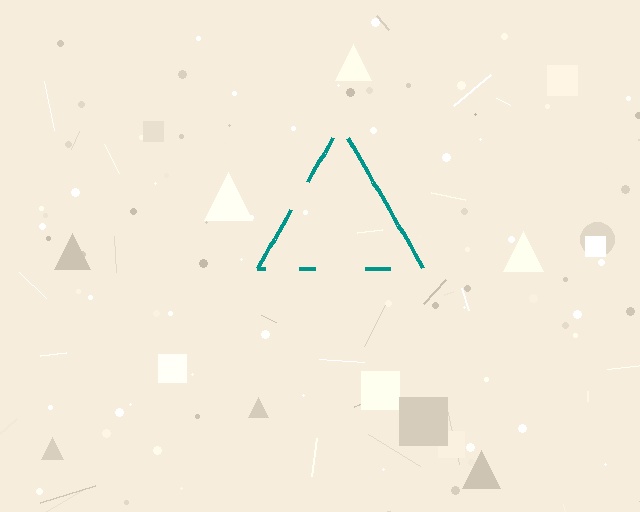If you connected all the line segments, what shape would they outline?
They would outline a triangle.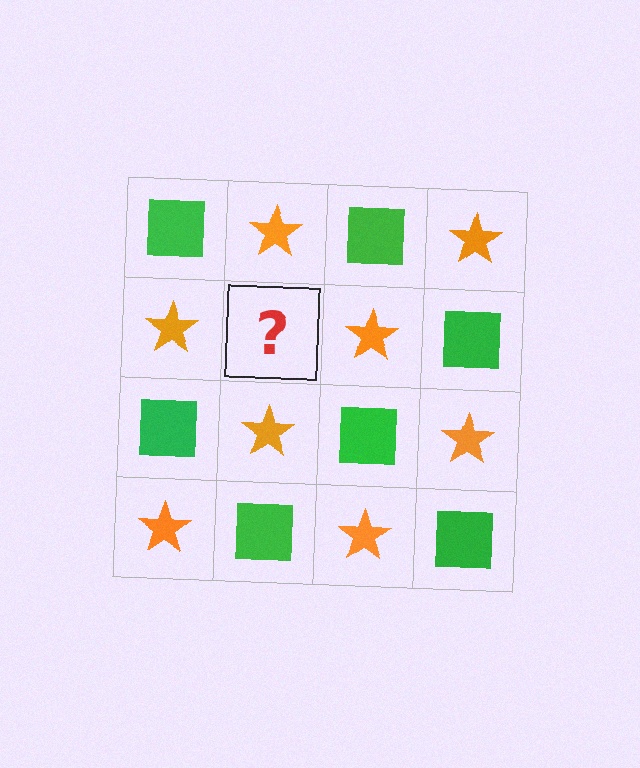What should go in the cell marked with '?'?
The missing cell should contain a green square.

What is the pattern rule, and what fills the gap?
The rule is that it alternates green square and orange star in a checkerboard pattern. The gap should be filled with a green square.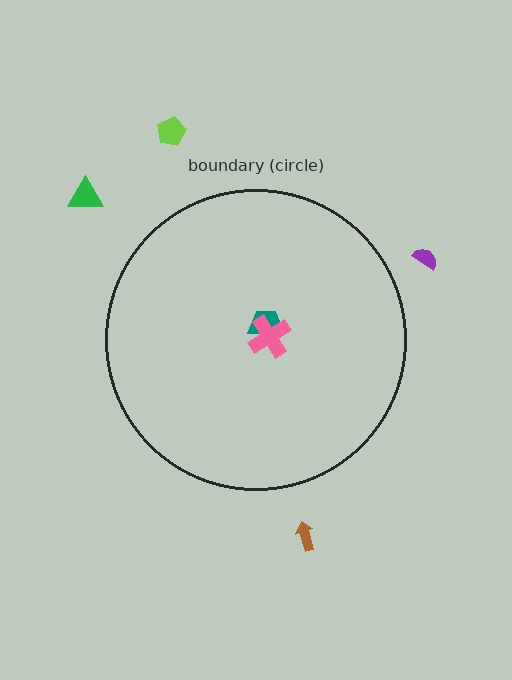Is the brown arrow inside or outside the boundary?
Outside.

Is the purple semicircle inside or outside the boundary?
Outside.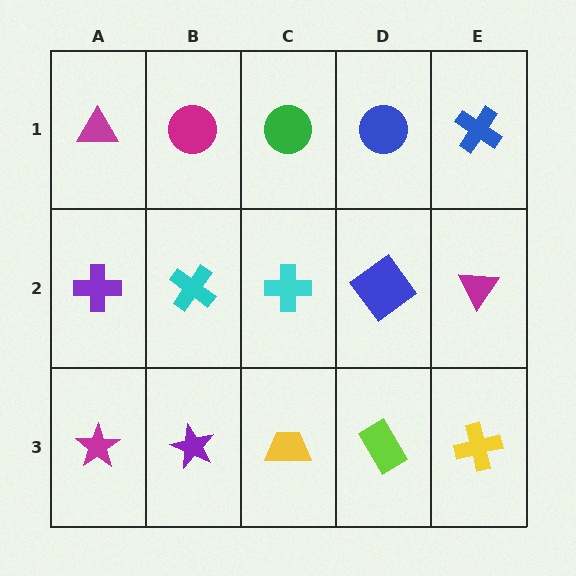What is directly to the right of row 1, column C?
A blue circle.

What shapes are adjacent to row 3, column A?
A purple cross (row 2, column A), a purple star (row 3, column B).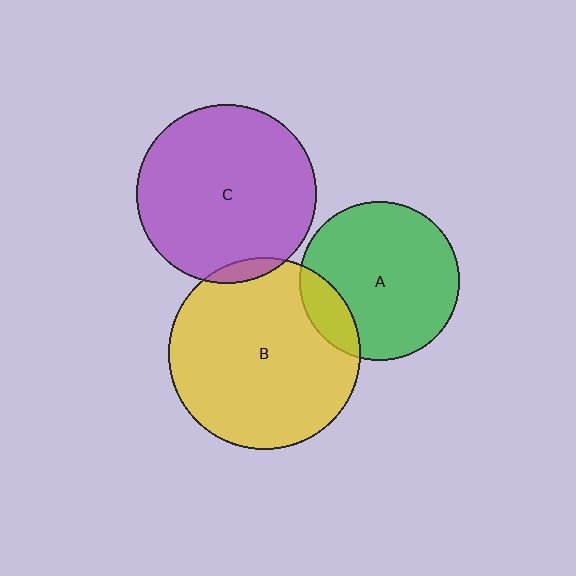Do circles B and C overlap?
Yes.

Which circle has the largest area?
Circle B (yellow).